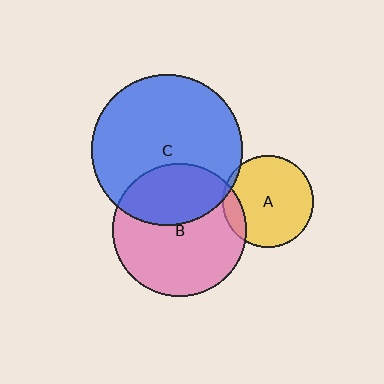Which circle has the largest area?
Circle C (blue).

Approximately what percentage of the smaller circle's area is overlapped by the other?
Approximately 35%.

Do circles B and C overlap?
Yes.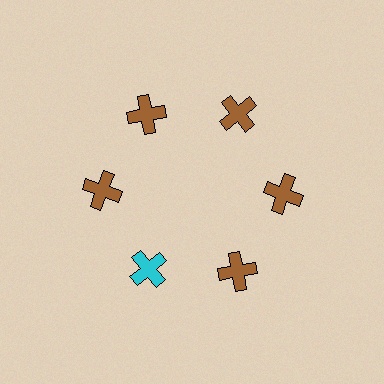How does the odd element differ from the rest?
It has a different color: cyan instead of brown.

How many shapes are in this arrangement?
There are 6 shapes arranged in a ring pattern.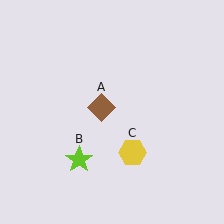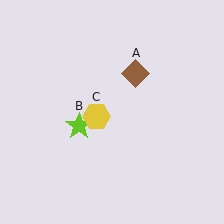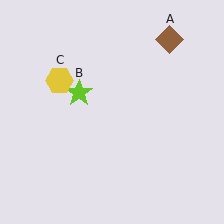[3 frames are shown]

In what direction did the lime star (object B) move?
The lime star (object B) moved up.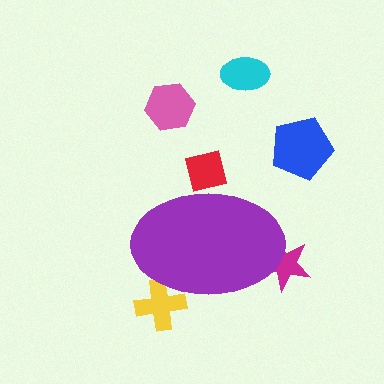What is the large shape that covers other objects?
A purple ellipse.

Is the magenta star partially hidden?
Yes, the magenta star is partially hidden behind the purple ellipse.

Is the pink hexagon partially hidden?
No, the pink hexagon is fully visible.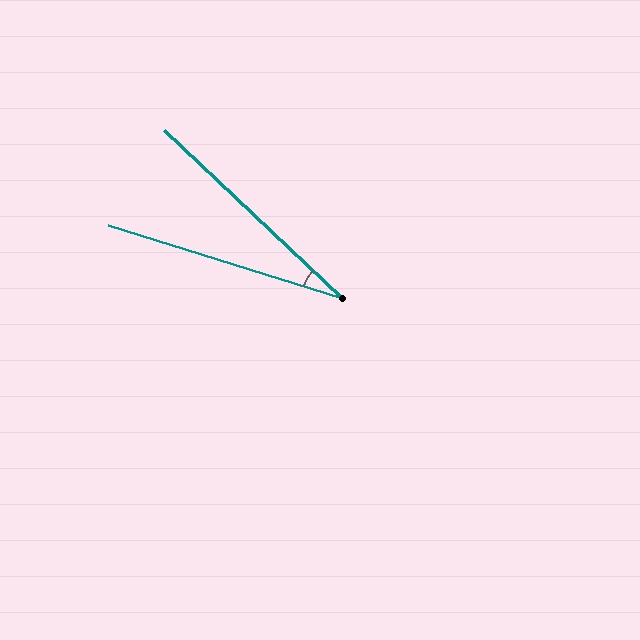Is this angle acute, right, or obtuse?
It is acute.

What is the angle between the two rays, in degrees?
Approximately 26 degrees.